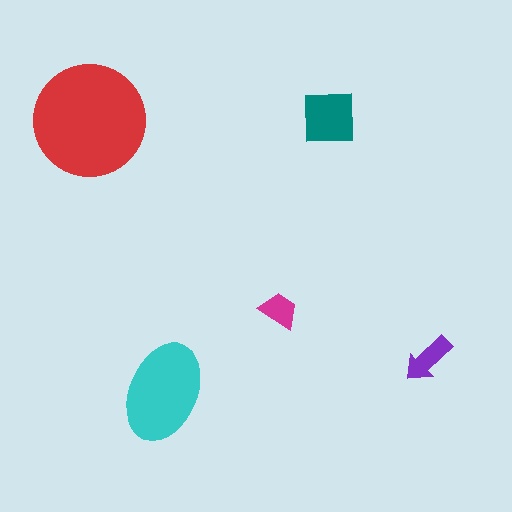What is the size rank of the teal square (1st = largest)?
3rd.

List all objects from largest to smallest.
The red circle, the cyan ellipse, the teal square, the purple arrow, the magenta trapezoid.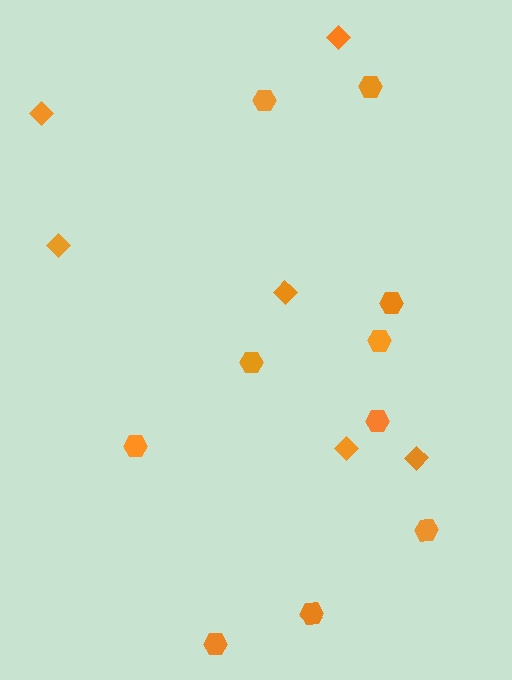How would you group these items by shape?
There are 2 groups: one group of diamonds (6) and one group of hexagons (10).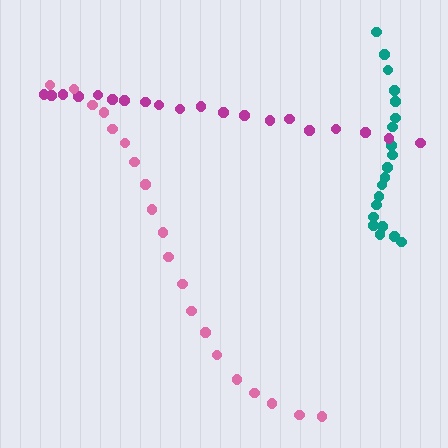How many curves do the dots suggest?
There are 3 distinct paths.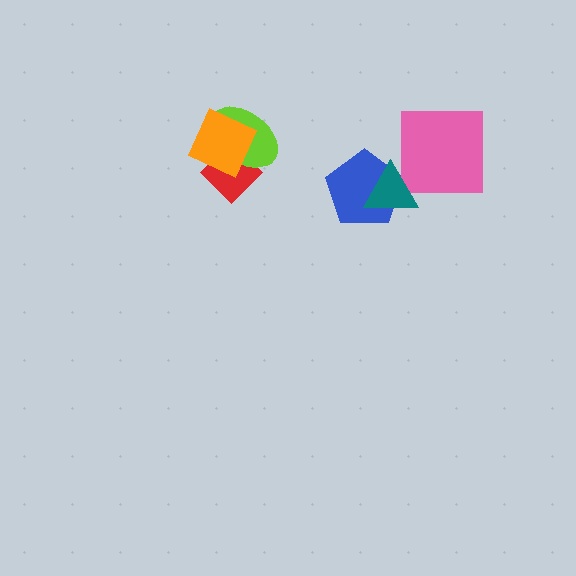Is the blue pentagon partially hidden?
Yes, it is partially covered by another shape.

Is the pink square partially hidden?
Yes, it is partially covered by another shape.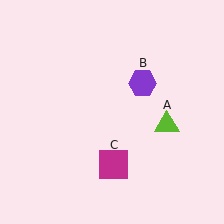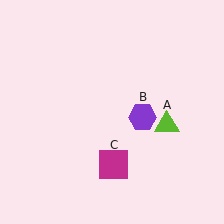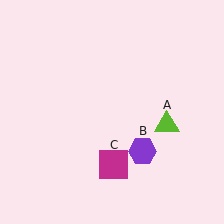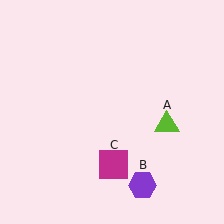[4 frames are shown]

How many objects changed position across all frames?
1 object changed position: purple hexagon (object B).